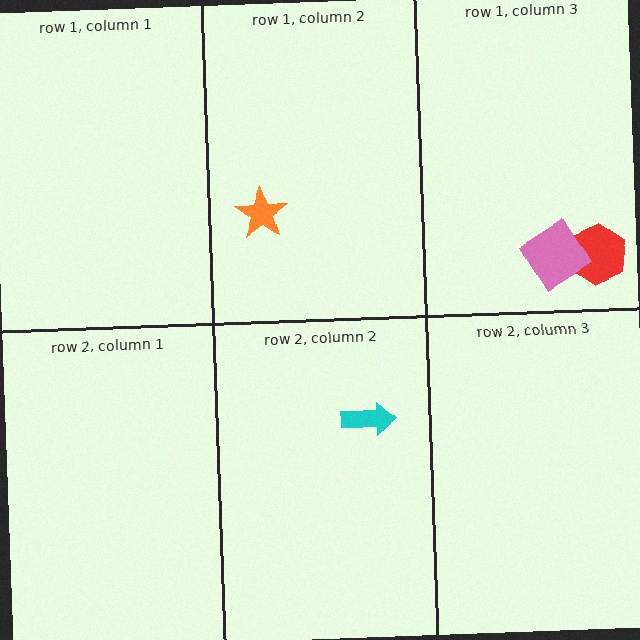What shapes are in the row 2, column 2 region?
The cyan arrow.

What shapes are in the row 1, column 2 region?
The orange star.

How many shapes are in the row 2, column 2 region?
1.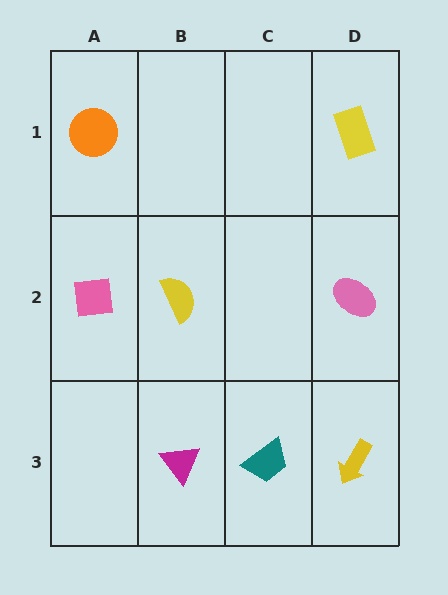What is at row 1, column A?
An orange circle.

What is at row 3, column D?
A yellow arrow.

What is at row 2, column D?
A pink ellipse.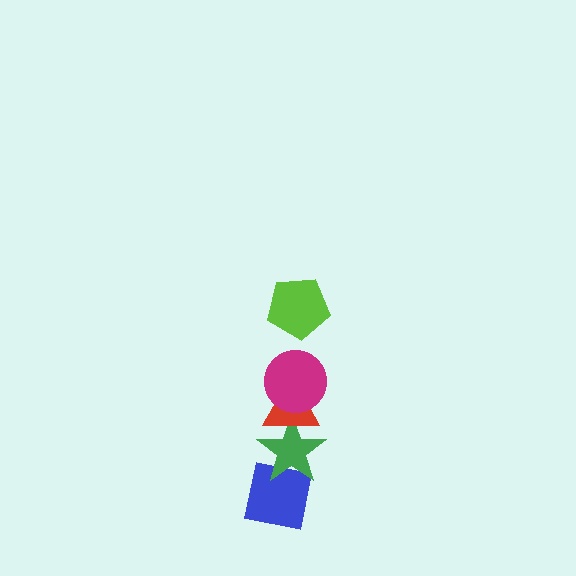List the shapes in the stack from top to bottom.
From top to bottom: the lime pentagon, the magenta circle, the red triangle, the green star, the blue square.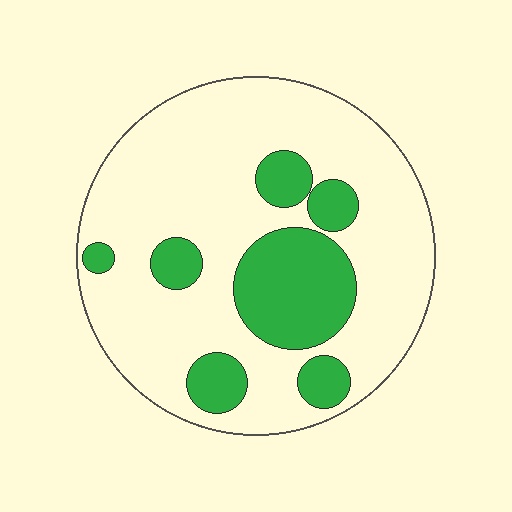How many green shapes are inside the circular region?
7.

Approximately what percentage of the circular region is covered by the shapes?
Approximately 25%.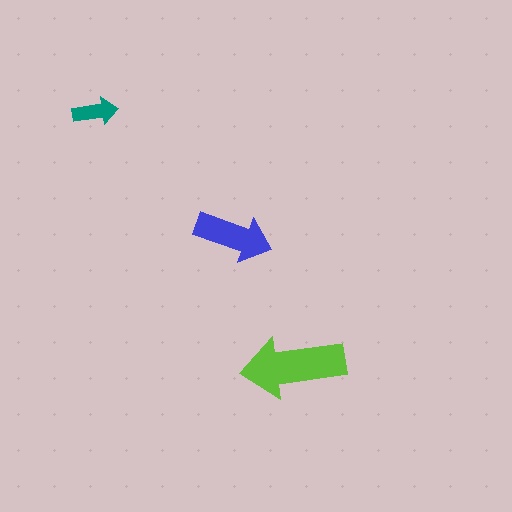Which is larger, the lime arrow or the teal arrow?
The lime one.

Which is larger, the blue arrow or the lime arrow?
The lime one.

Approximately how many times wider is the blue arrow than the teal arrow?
About 1.5 times wider.